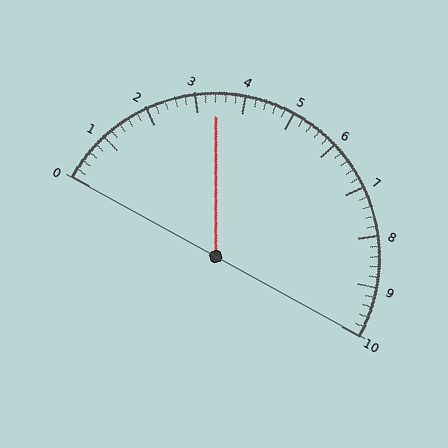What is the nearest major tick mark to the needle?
The nearest major tick mark is 3.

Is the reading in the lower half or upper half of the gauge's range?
The reading is in the lower half of the range (0 to 10).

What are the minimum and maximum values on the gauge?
The gauge ranges from 0 to 10.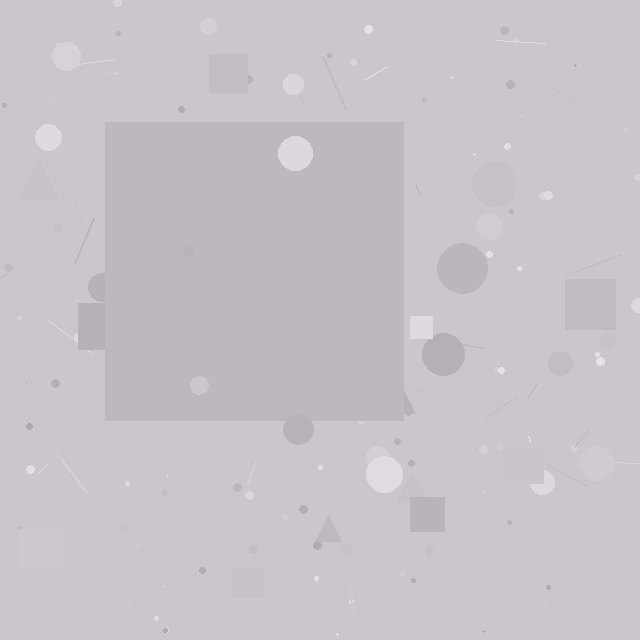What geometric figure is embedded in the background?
A square is embedded in the background.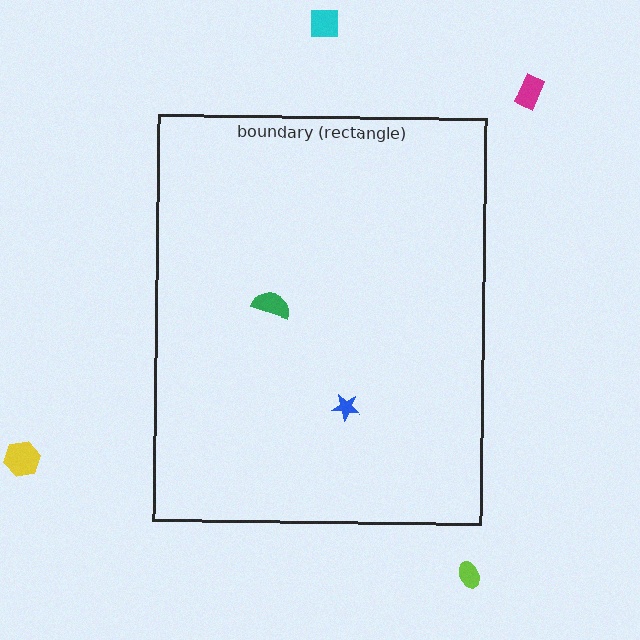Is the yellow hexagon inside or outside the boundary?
Outside.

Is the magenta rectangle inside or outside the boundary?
Outside.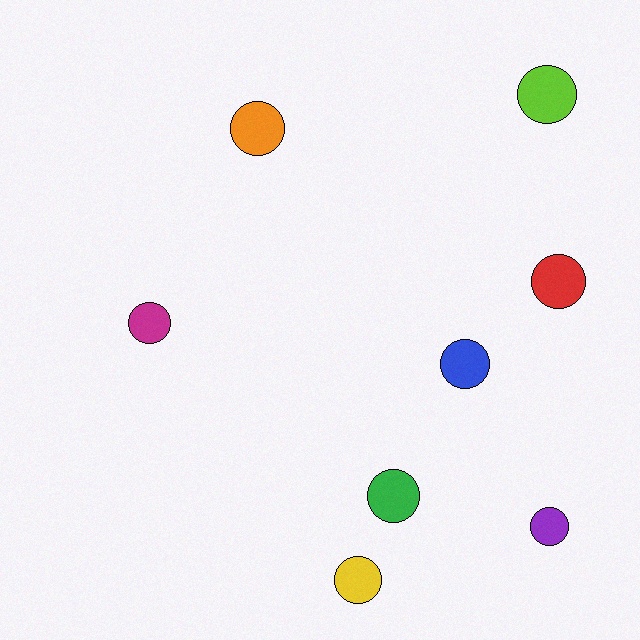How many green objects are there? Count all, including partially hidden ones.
There is 1 green object.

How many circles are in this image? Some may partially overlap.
There are 8 circles.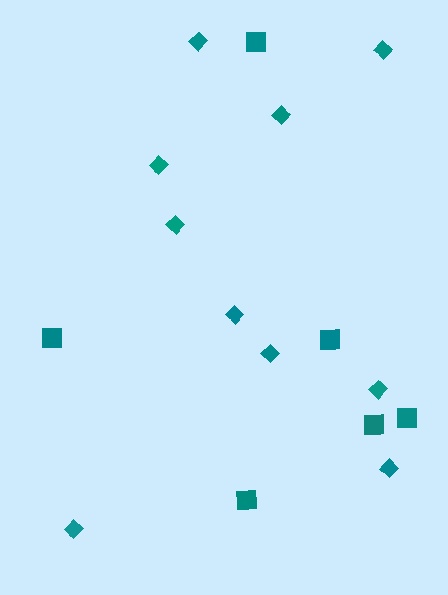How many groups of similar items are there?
There are 2 groups: one group of diamonds (10) and one group of squares (6).